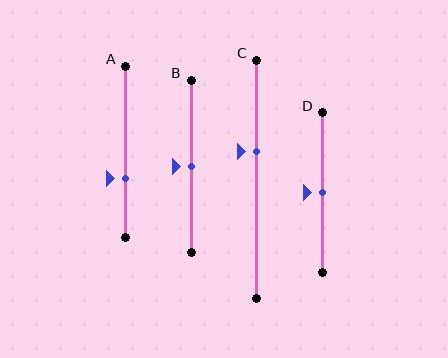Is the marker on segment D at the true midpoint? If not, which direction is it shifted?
Yes, the marker on segment D is at the true midpoint.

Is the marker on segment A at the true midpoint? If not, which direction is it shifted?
No, the marker on segment A is shifted downward by about 15% of the segment length.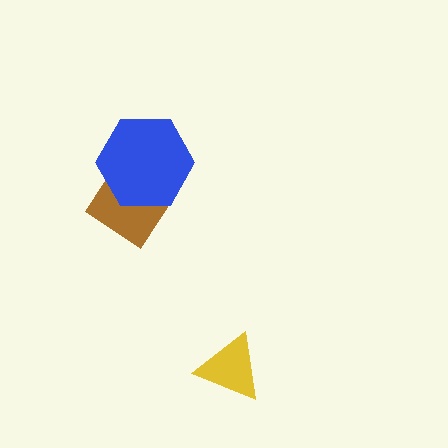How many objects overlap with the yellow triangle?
0 objects overlap with the yellow triangle.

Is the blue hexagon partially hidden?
No, no other shape covers it.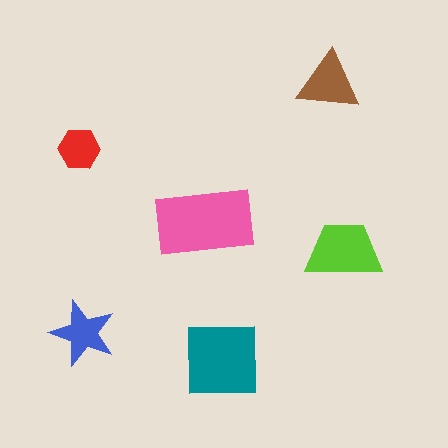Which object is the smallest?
The red hexagon.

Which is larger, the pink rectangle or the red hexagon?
The pink rectangle.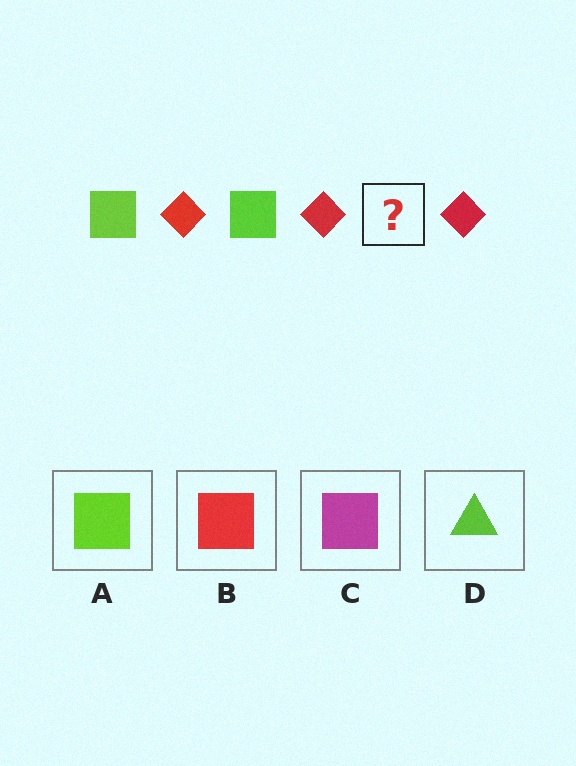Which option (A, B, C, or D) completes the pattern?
A.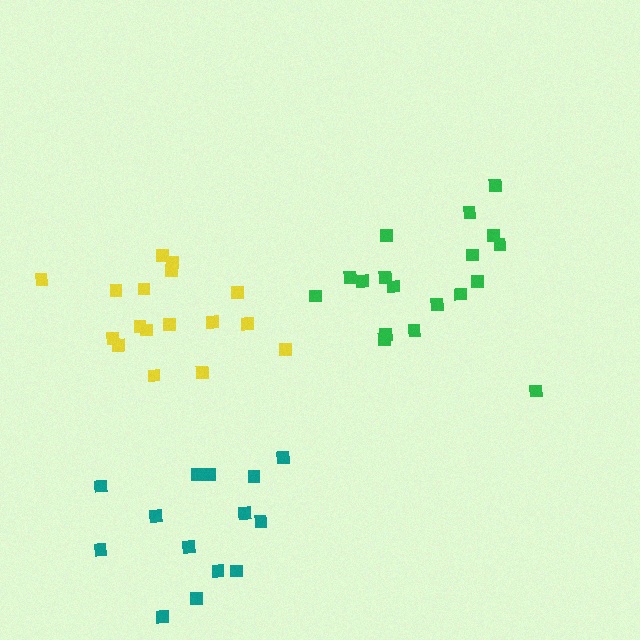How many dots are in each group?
Group 1: 14 dots, Group 2: 18 dots, Group 3: 17 dots (49 total).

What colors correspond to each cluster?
The clusters are colored: teal, green, yellow.